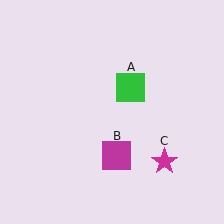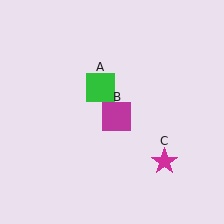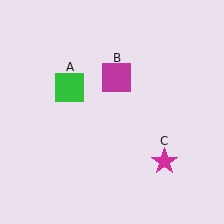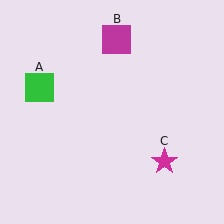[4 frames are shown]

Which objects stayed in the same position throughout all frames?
Magenta star (object C) remained stationary.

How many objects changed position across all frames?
2 objects changed position: green square (object A), magenta square (object B).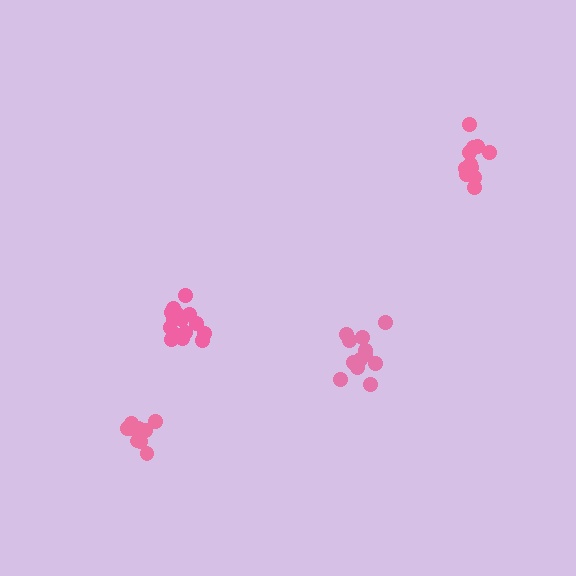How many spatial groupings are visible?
There are 4 spatial groupings.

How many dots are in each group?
Group 1: 12 dots, Group 2: 11 dots, Group 3: 15 dots, Group 4: 11 dots (49 total).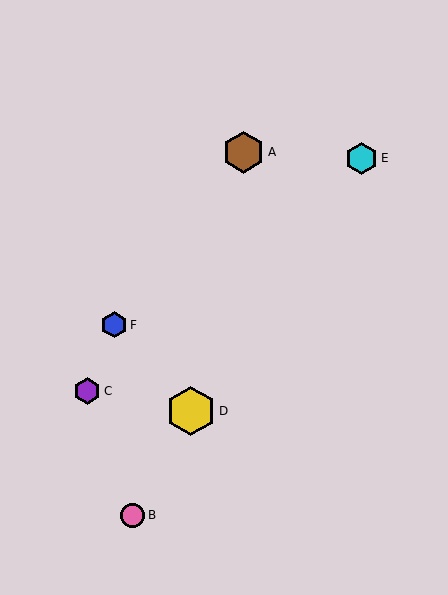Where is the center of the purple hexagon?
The center of the purple hexagon is at (87, 391).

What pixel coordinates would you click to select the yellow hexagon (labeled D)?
Click at (191, 411) to select the yellow hexagon D.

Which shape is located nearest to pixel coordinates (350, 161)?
The cyan hexagon (labeled E) at (362, 158) is nearest to that location.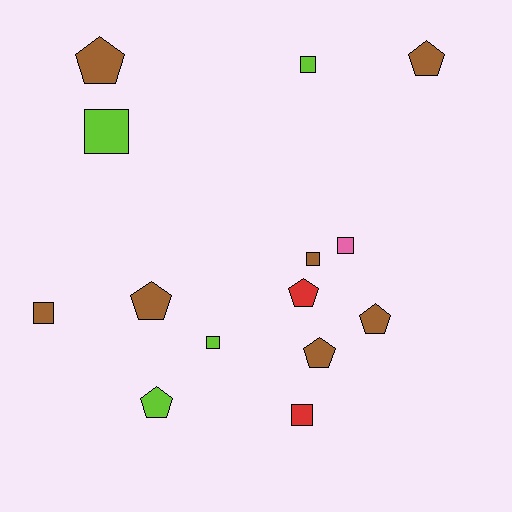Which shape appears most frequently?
Square, with 7 objects.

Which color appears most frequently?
Brown, with 7 objects.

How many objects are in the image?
There are 14 objects.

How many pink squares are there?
There is 1 pink square.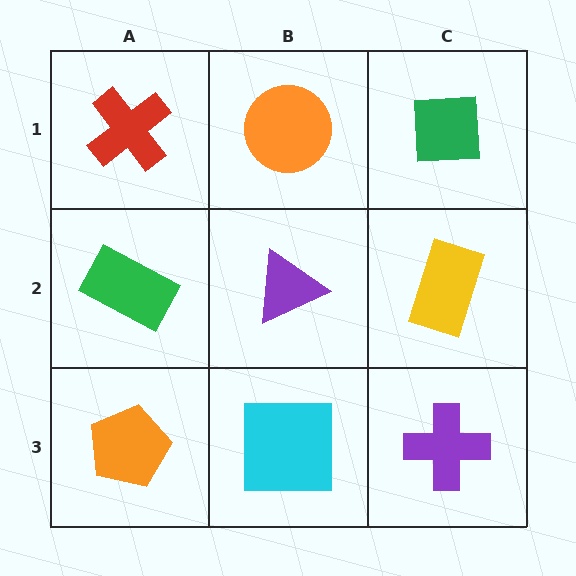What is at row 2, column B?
A purple triangle.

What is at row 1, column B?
An orange circle.